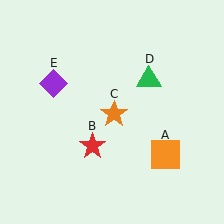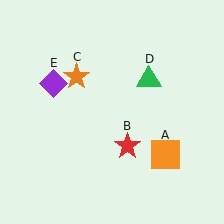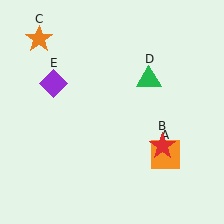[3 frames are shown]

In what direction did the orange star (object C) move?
The orange star (object C) moved up and to the left.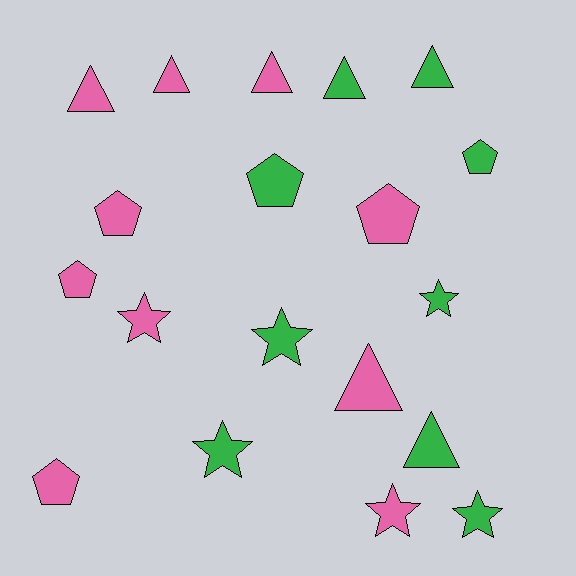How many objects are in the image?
There are 19 objects.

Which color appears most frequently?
Pink, with 10 objects.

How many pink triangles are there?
There are 4 pink triangles.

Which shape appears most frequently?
Triangle, with 7 objects.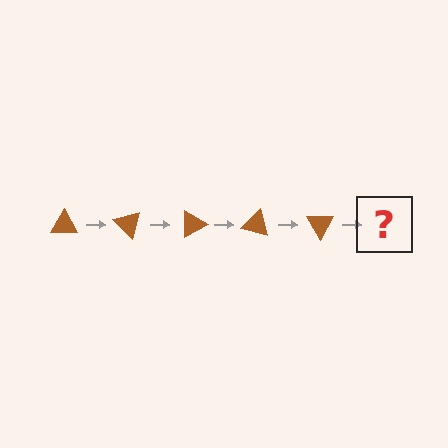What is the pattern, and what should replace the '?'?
The pattern is that the triangle rotates 45 degrees each step. The '?' should be a brown triangle rotated 225 degrees.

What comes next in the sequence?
The next element should be a brown triangle rotated 225 degrees.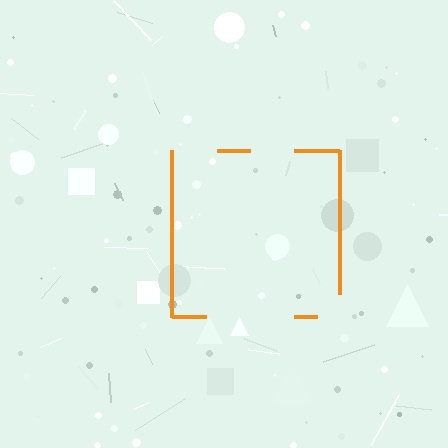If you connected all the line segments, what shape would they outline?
They would outline a square.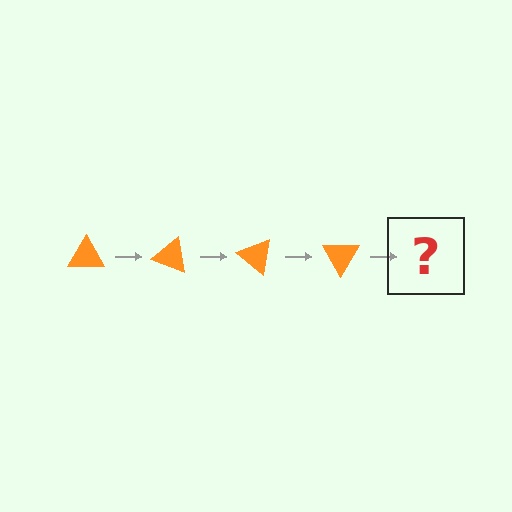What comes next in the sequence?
The next element should be an orange triangle rotated 80 degrees.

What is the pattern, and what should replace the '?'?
The pattern is that the triangle rotates 20 degrees each step. The '?' should be an orange triangle rotated 80 degrees.